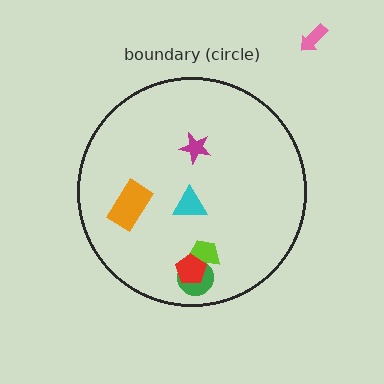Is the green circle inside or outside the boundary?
Inside.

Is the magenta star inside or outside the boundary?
Inside.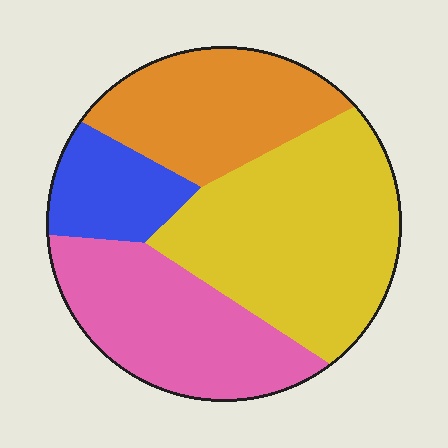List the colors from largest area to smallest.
From largest to smallest: yellow, pink, orange, blue.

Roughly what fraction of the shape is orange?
Orange takes up about one quarter (1/4) of the shape.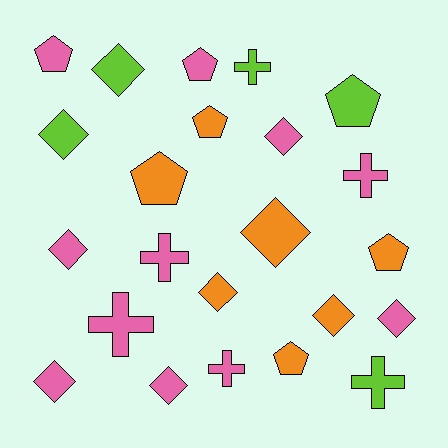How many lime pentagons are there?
There is 1 lime pentagon.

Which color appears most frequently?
Pink, with 11 objects.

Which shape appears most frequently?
Diamond, with 10 objects.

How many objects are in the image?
There are 23 objects.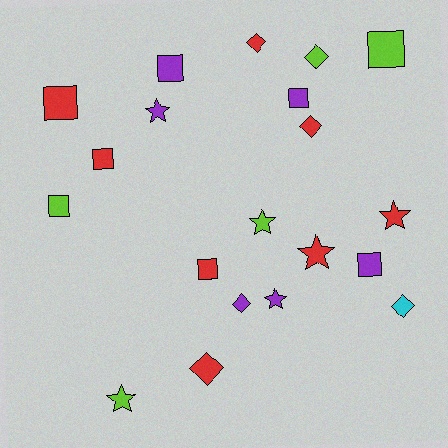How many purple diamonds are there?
There is 1 purple diamond.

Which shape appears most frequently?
Square, with 8 objects.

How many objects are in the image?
There are 20 objects.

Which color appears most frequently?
Red, with 8 objects.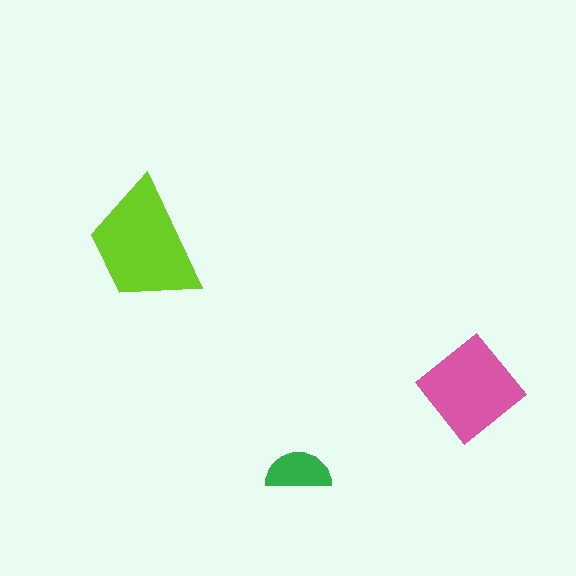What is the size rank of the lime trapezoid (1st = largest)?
1st.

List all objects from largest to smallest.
The lime trapezoid, the pink diamond, the green semicircle.